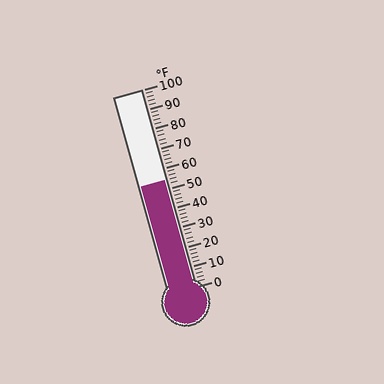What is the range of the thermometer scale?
The thermometer scale ranges from 0°F to 100°F.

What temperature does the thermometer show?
The thermometer shows approximately 54°F.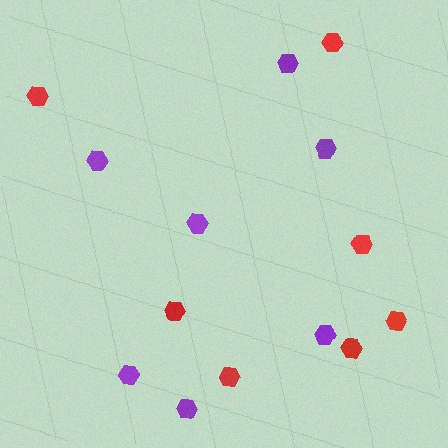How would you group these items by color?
There are 2 groups: one group of red hexagons (7) and one group of purple hexagons (7).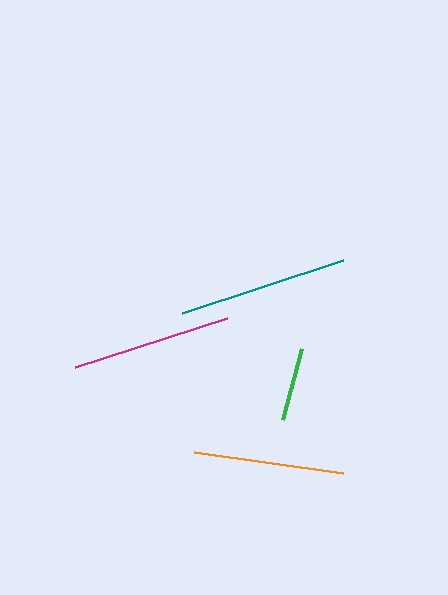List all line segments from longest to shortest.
From longest to shortest: teal, magenta, orange, green.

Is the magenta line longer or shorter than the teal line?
The teal line is longer than the magenta line.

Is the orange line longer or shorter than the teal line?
The teal line is longer than the orange line.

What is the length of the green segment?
The green segment is approximately 73 pixels long.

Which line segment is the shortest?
The green line is the shortest at approximately 73 pixels.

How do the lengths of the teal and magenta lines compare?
The teal and magenta lines are approximately the same length.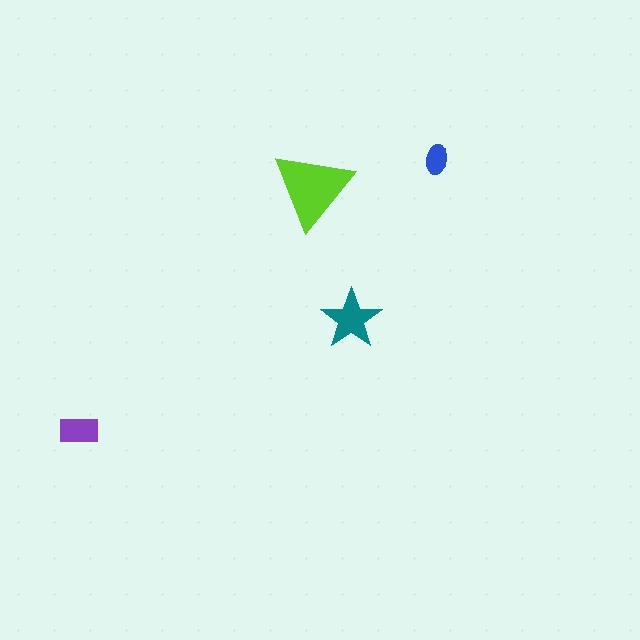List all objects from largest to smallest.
The lime triangle, the teal star, the purple rectangle, the blue ellipse.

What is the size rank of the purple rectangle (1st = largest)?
3rd.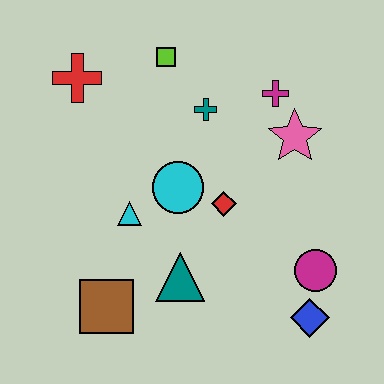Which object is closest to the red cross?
The lime square is closest to the red cross.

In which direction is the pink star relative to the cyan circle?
The pink star is to the right of the cyan circle.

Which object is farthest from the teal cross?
The blue diamond is farthest from the teal cross.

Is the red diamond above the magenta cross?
No